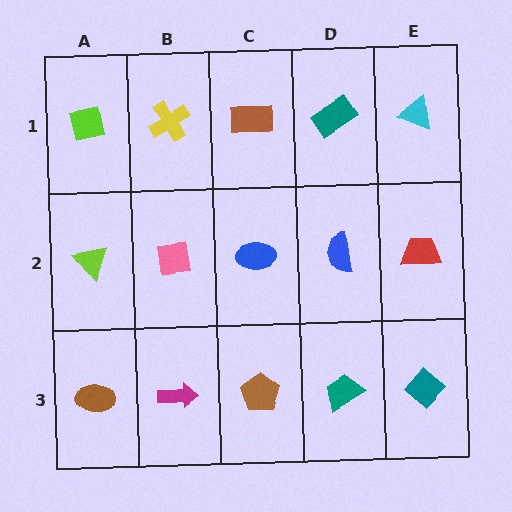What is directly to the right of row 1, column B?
A brown rectangle.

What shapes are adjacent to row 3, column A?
A lime triangle (row 2, column A), a magenta arrow (row 3, column B).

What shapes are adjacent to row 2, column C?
A brown rectangle (row 1, column C), a brown pentagon (row 3, column C), a pink square (row 2, column B), a blue semicircle (row 2, column D).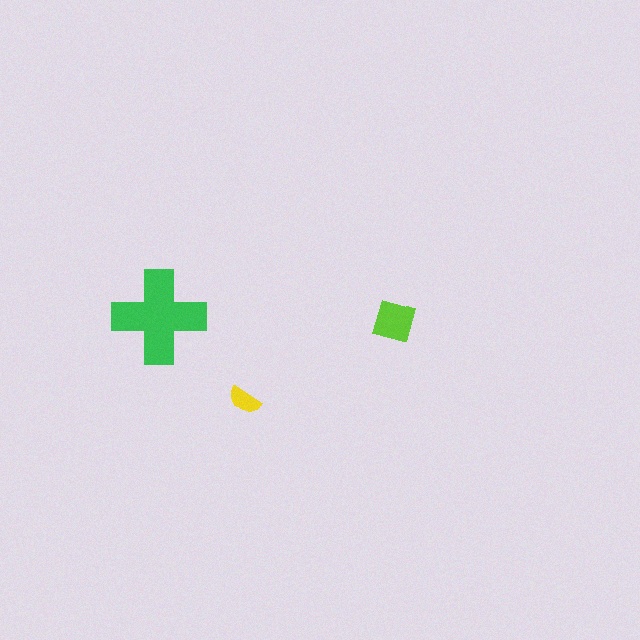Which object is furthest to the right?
The lime diamond is rightmost.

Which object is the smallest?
The yellow semicircle.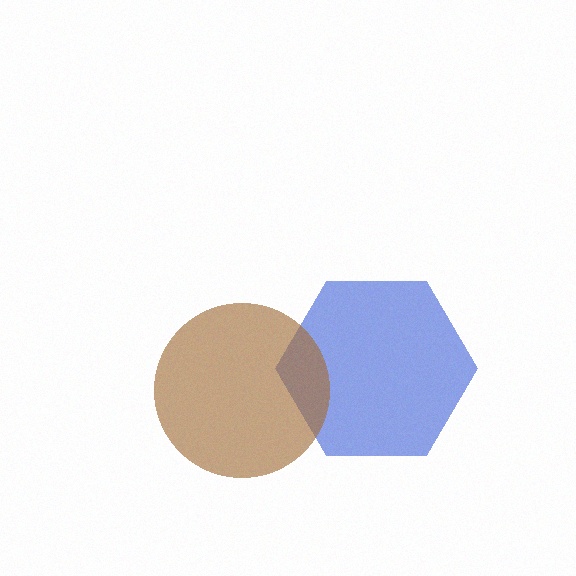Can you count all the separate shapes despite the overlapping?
Yes, there are 2 separate shapes.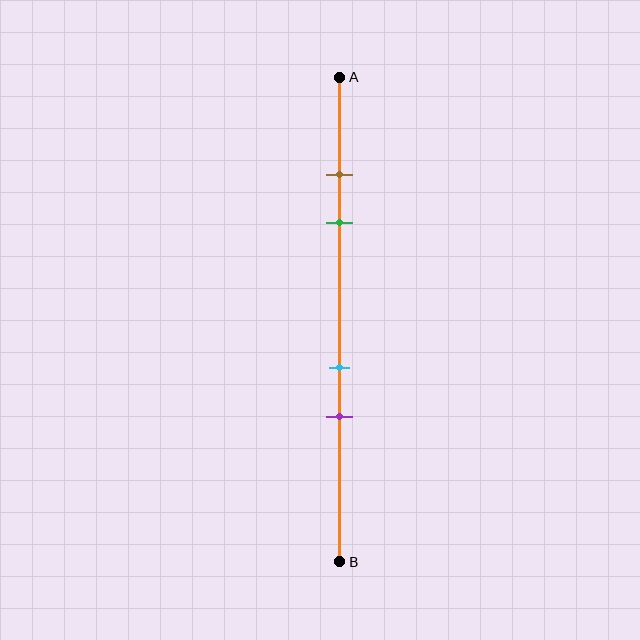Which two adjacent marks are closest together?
The brown and green marks are the closest adjacent pair.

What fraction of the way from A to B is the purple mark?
The purple mark is approximately 70% (0.7) of the way from A to B.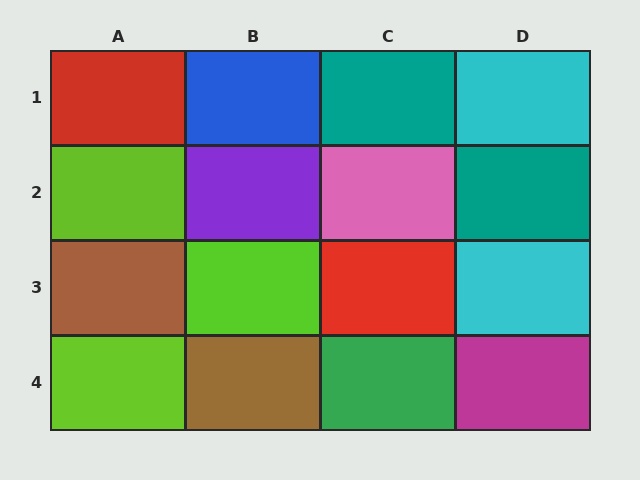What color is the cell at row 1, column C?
Teal.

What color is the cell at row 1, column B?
Blue.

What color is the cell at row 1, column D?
Cyan.